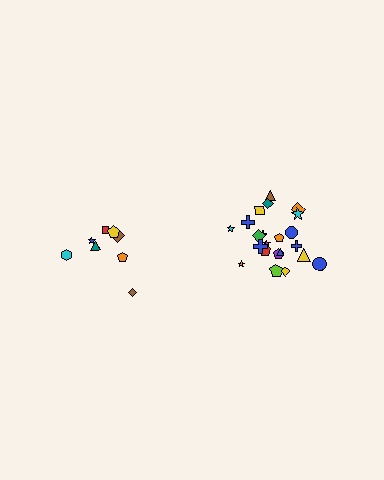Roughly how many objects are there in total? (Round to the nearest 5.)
Roughly 30 objects in total.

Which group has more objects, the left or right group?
The right group.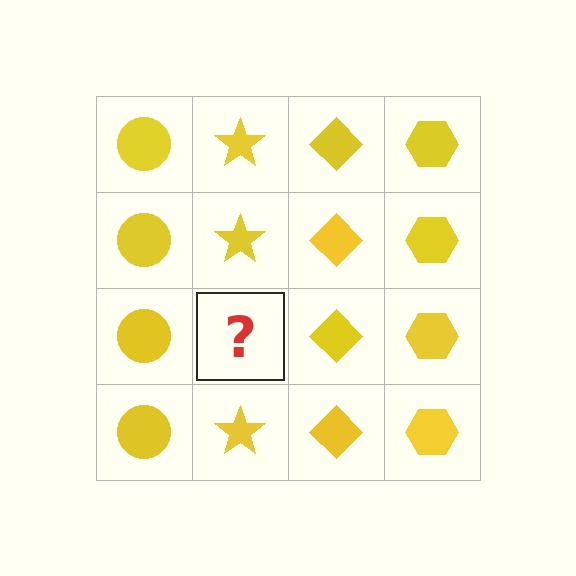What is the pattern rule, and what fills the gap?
The rule is that each column has a consistent shape. The gap should be filled with a yellow star.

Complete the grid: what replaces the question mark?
The question mark should be replaced with a yellow star.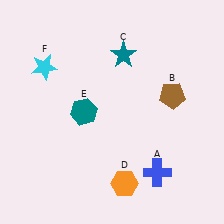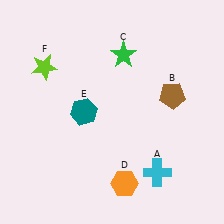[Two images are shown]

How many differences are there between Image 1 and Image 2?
There are 3 differences between the two images.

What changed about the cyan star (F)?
In Image 1, F is cyan. In Image 2, it changed to lime.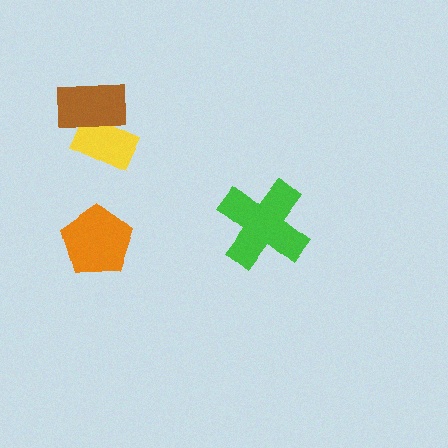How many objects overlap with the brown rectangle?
1 object overlaps with the brown rectangle.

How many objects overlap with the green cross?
0 objects overlap with the green cross.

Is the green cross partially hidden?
No, no other shape covers it.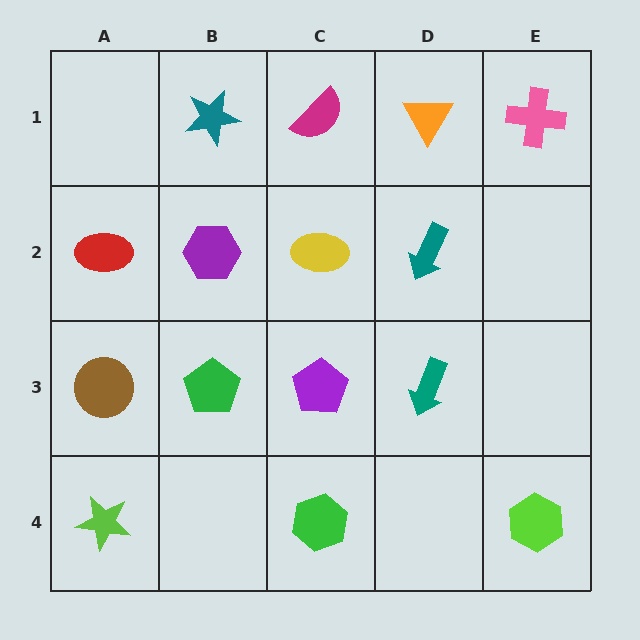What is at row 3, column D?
A teal arrow.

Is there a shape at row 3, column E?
No, that cell is empty.